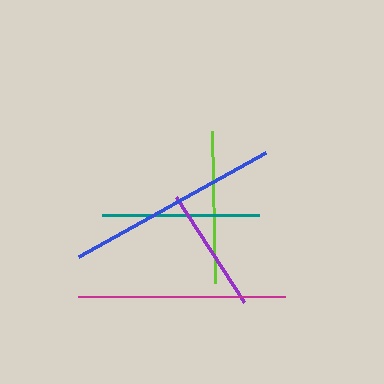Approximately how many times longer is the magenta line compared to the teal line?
The magenta line is approximately 1.3 times the length of the teal line.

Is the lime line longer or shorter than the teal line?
The teal line is longer than the lime line.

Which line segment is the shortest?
The purple line is the shortest at approximately 125 pixels.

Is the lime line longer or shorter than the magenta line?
The magenta line is longer than the lime line.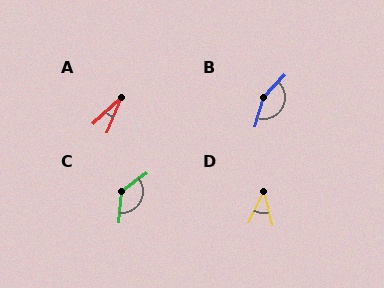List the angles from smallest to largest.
A (24°), D (39°), C (132°), B (152°).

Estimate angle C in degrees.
Approximately 132 degrees.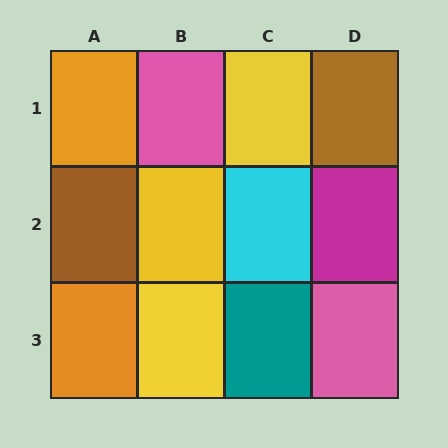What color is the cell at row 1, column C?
Yellow.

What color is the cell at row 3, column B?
Yellow.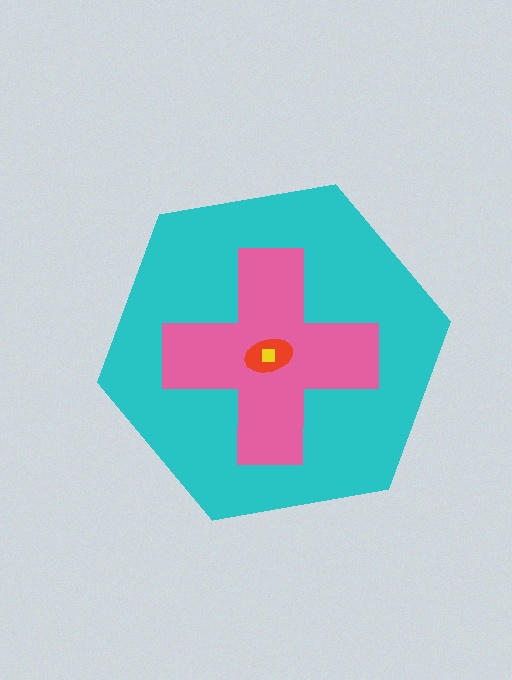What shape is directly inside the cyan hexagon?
The pink cross.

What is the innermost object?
The yellow square.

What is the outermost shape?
The cyan hexagon.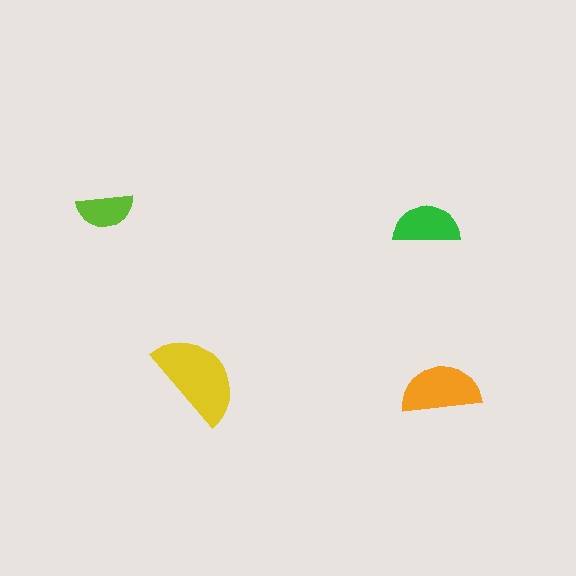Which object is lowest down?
The orange semicircle is bottommost.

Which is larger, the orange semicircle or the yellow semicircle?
The yellow one.